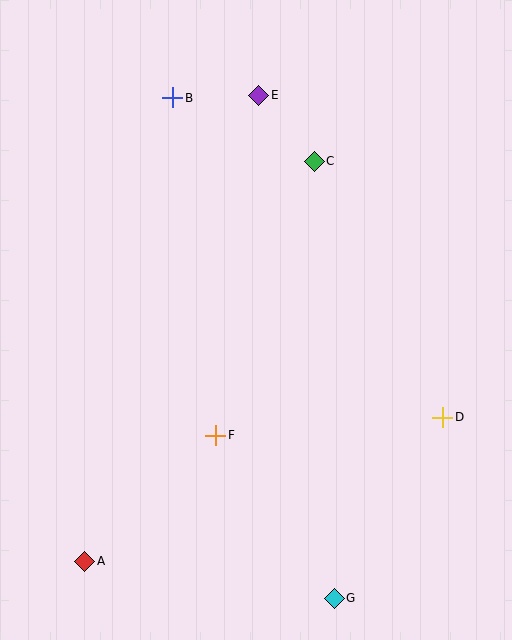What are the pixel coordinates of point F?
Point F is at (216, 435).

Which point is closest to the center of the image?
Point F at (216, 435) is closest to the center.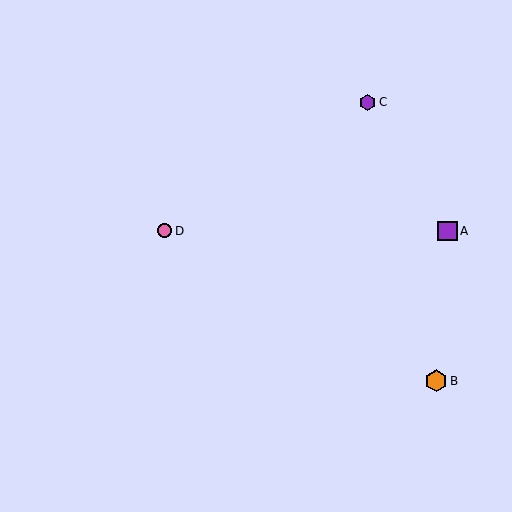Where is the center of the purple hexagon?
The center of the purple hexagon is at (367, 102).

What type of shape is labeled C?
Shape C is a purple hexagon.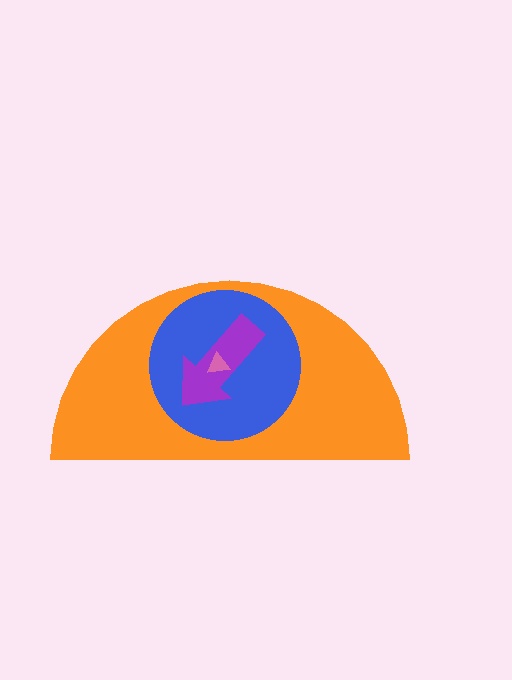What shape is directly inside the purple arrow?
The pink triangle.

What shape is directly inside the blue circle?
The purple arrow.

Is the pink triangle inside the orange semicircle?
Yes.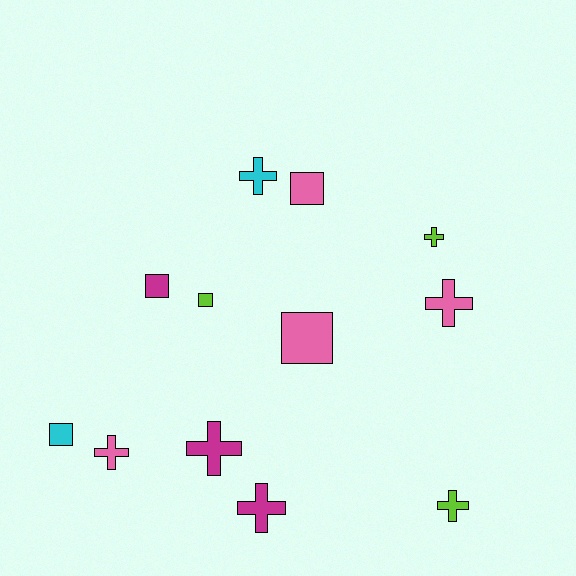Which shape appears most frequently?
Cross, with 7 objects.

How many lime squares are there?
There is 1 lime square.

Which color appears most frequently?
Pink, with 4 objects.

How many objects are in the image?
There are 12 objects.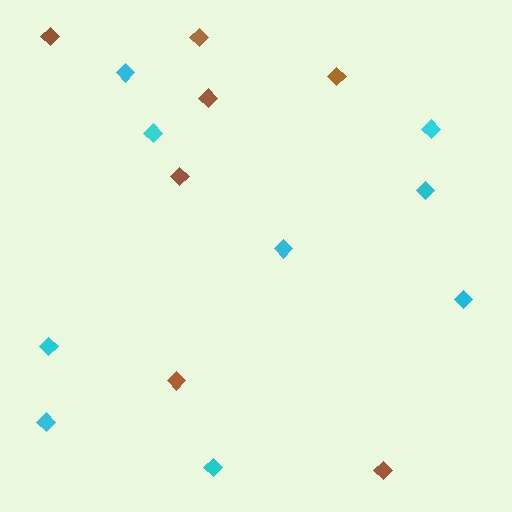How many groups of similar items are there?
There are 2 groups: one group of cyan diamonds (9) and one group of brown diamonds (7).